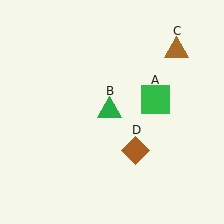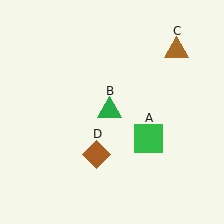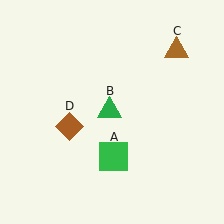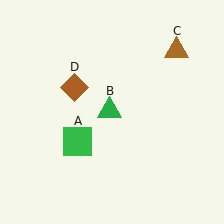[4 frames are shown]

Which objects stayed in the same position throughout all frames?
Green triangle (object B) and brown triangle (object C) remained stationary.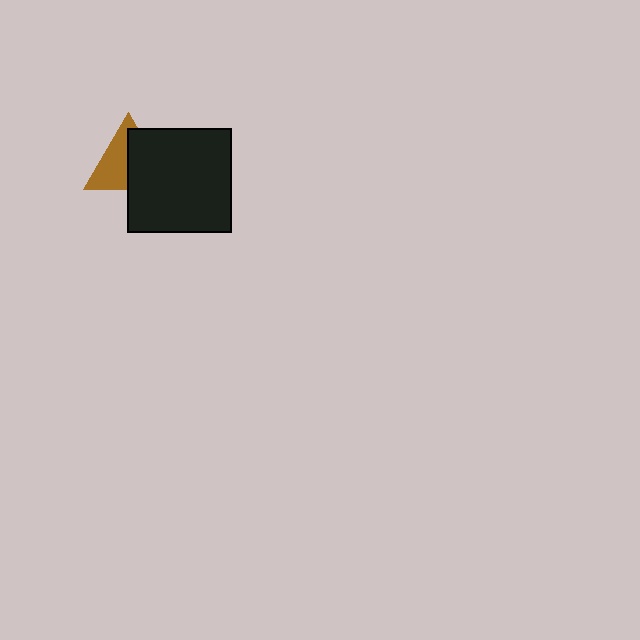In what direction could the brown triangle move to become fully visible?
The brown triangle could move left. That would shift it out from behind the black square entirely.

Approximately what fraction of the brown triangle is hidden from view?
Roughly 49% of the brown triangle is hidden behind the black square.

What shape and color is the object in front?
The object in front is a black square.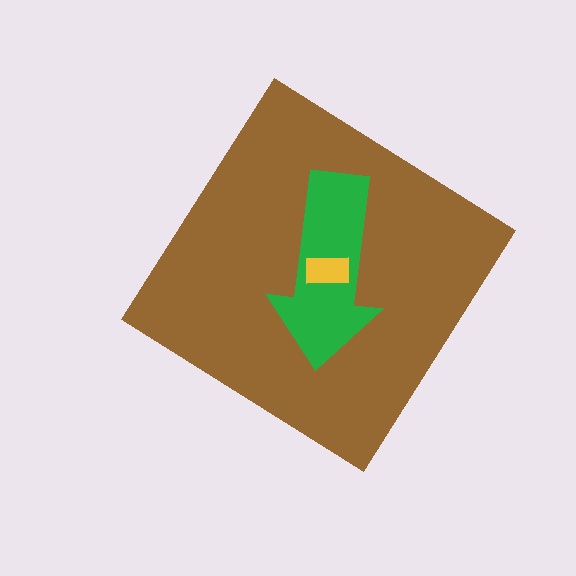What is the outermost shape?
The brown diamond.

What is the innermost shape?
The yellow rectangle.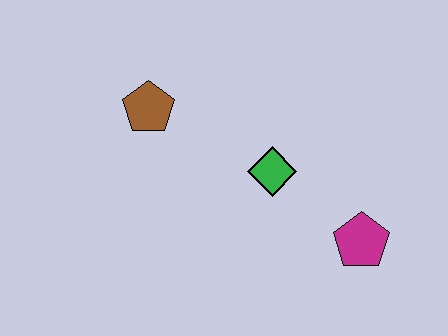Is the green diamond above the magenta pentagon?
Yes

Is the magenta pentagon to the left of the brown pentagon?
No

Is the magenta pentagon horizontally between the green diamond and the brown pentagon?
No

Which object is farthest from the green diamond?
The brown pentagon is farthest from the green diamond.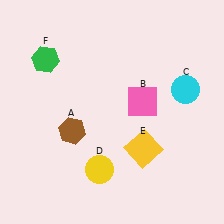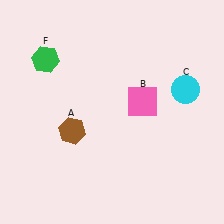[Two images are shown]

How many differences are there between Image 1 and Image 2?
There are 2 differences between the two images.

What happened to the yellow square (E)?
The yellow square (E) was removed in Image 2. It was in the bottom-right area of Image 1.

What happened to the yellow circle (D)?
The yellow circle (D) was removed in Image 2. It was in the bottom-left area of Image 1.